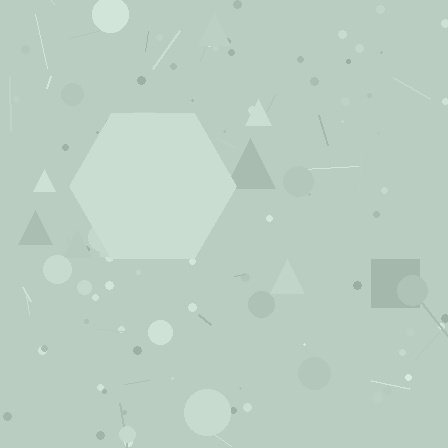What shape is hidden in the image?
A hexagon is hidden in the image.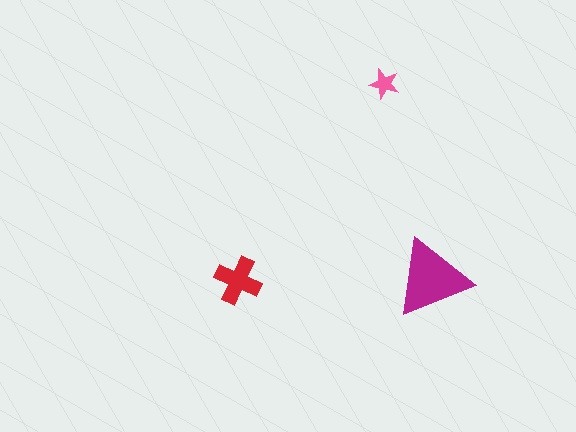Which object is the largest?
The magenta triangle.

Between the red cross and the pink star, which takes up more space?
The red cross.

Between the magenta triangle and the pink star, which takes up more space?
The magenta triangle.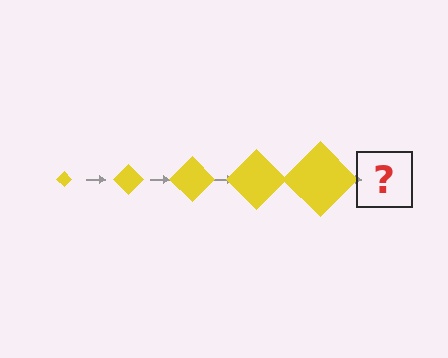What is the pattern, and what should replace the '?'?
The pattern is that the diamond gets progressively larger each step. The '?' should be a yellow diamond, larger than the previous one.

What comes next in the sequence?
The next element should be a yellow diamond, larger than the previous one.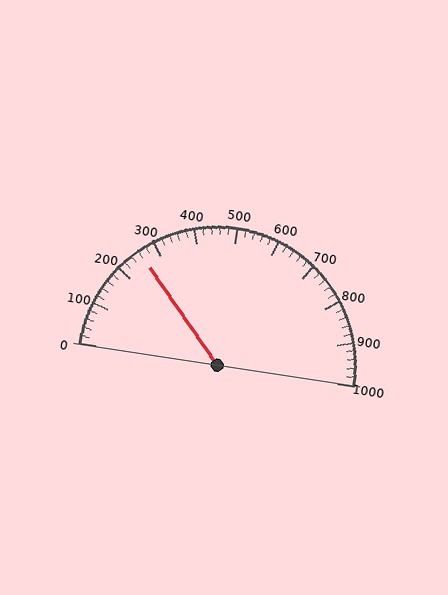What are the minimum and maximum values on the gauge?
The gauge ranges from 0 to 1000.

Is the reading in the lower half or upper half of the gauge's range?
The reading is in the lower half of the range (0 to 1000).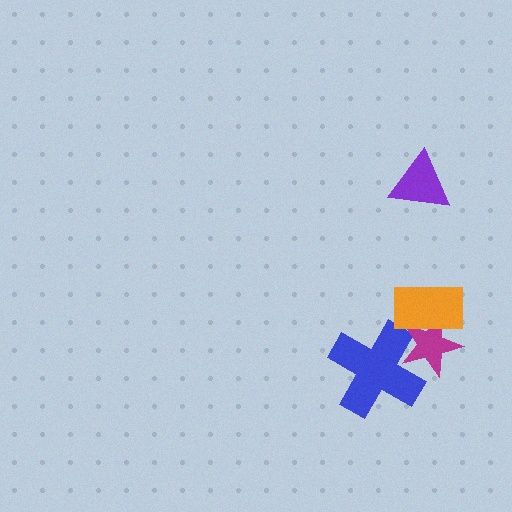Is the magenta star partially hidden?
Yes, it is partially covered by another shape.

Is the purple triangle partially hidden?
No, no other shape covers it.